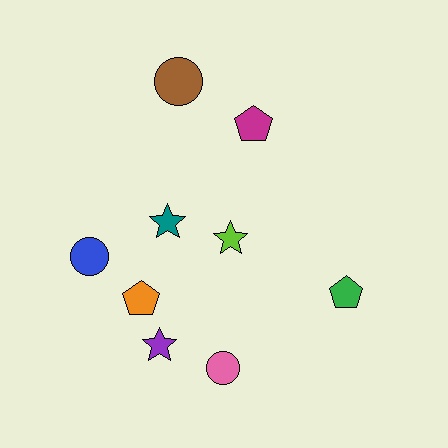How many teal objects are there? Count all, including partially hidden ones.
There is 1 teal object.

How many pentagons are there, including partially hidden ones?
There are 3 pentagons.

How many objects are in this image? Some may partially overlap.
There are 9 objects.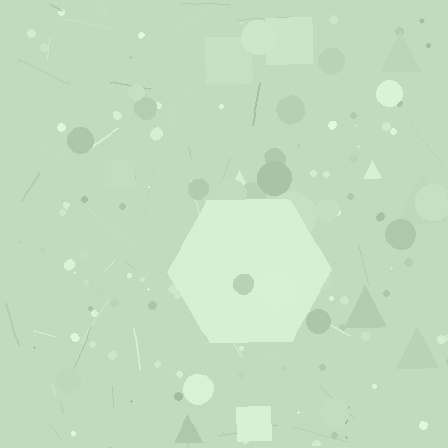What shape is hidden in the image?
A hexagon is hidden in the image.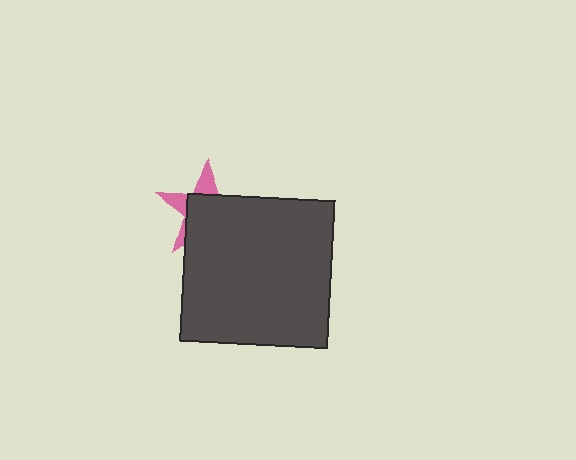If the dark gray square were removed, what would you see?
You would see the complete pink star.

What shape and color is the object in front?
The object in front is a dark gray square.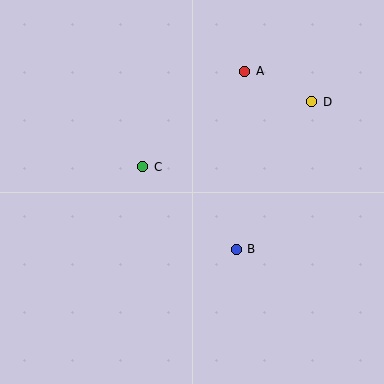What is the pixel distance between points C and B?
The distance between C and B is 125 pixels.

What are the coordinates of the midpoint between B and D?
The midpoint between B and D is at (274, 176).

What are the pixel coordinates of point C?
Point C is at (143, 167).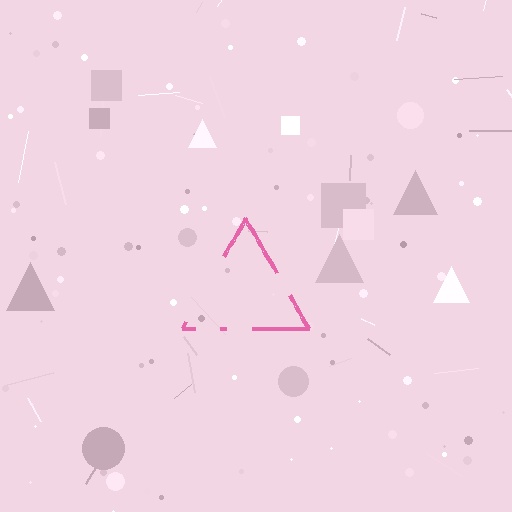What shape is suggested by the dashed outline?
The dashed outline suggests a triangle.